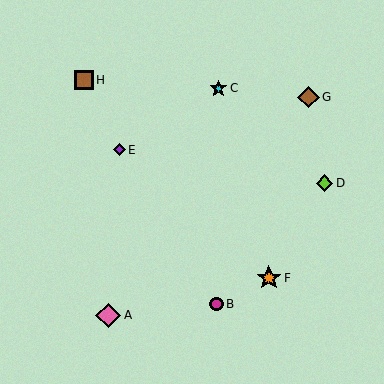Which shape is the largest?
The pink diamond (labeled A) is the largest.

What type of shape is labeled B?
Shape B is a magenta circle.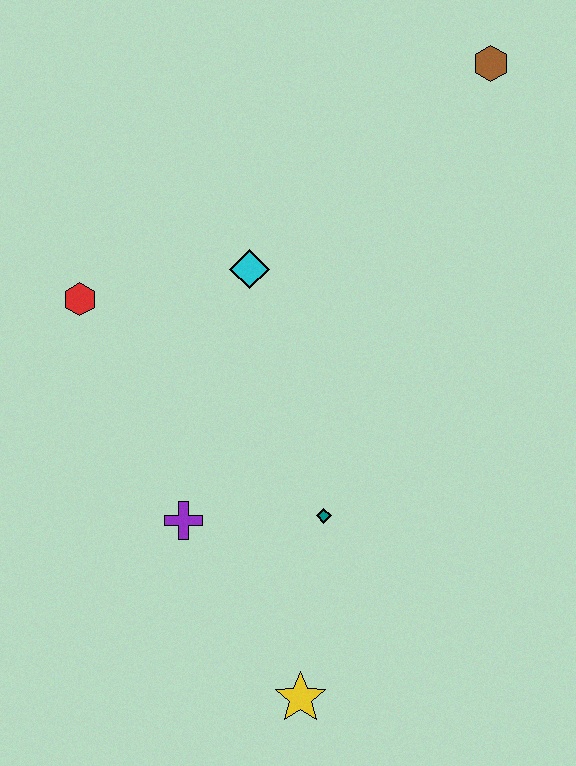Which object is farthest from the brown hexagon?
The yellow star is farthest from the brown hexagon.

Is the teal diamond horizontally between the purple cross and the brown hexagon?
Yes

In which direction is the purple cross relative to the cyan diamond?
The purple cross is below the cyan diamond.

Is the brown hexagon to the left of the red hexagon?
No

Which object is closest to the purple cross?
The teal diamond is closest to the purple cross.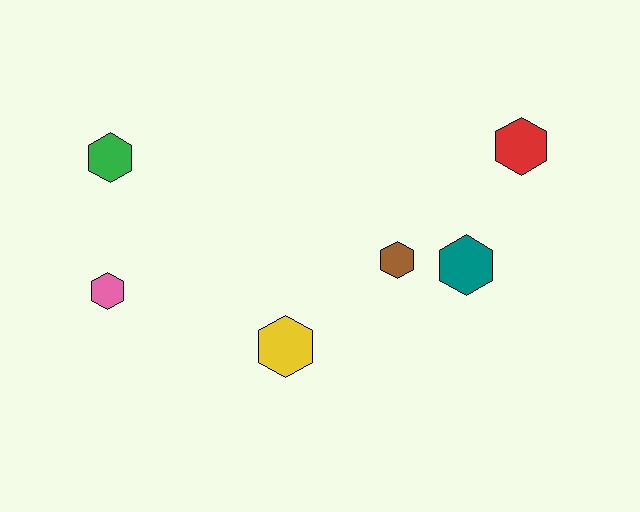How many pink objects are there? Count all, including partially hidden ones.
There is 1 pink object.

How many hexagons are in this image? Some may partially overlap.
There are 6 hexagons.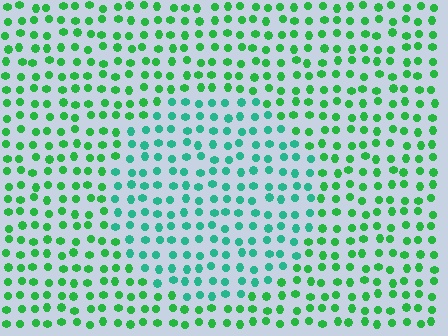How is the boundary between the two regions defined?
The boundary is defined purely by a slight shift in hue (about 32 degrees). Spacing, size, and orientation are identical on both sides.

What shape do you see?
I see a circle.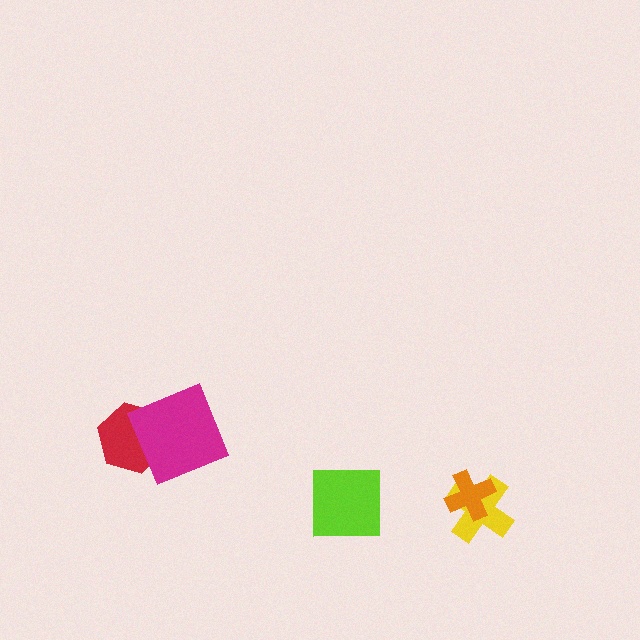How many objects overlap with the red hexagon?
1 object overlaps with the red hexagon.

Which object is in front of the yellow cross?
The orange cross is in front of the yellow cross.